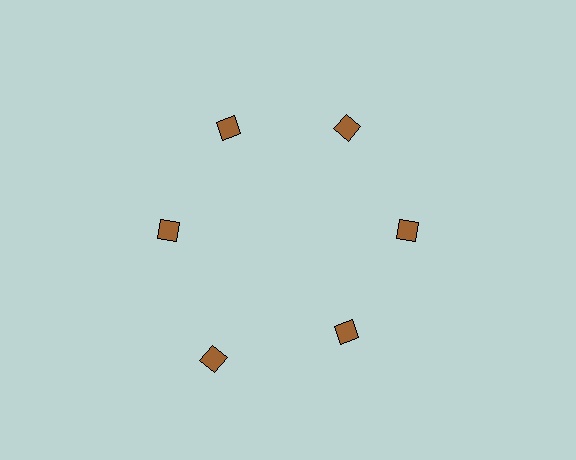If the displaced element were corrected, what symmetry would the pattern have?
It would have 6-fold rotational symmetry — the pattern would map onto itself every 60 degrees.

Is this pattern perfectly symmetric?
No. The 6 brown diamonds are arranged in a ring, but one element near the 7 o'clock position is pushed outward from the center, breaking the 6-fold rotational symmetry.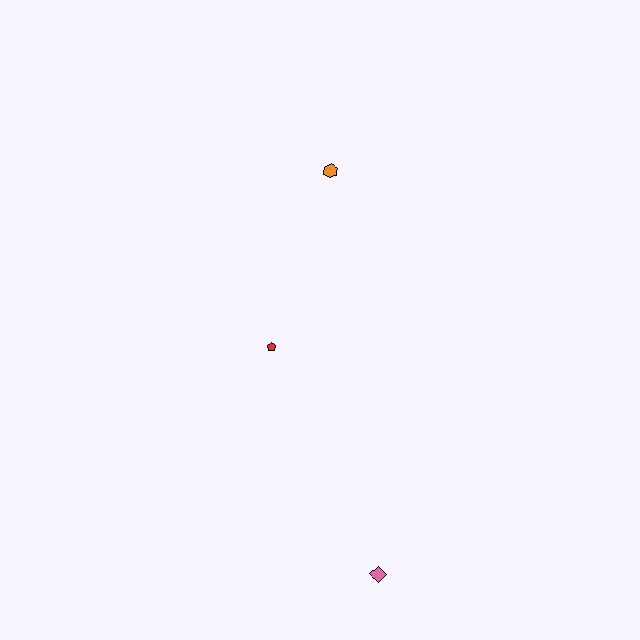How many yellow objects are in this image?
There are no yellow objects.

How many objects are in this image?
There are 3 objects.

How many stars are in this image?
There are no stars.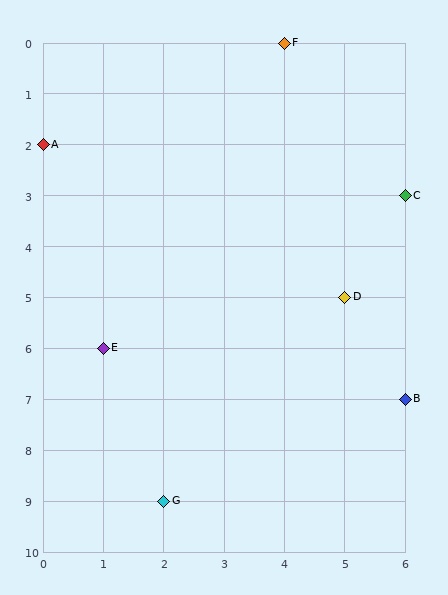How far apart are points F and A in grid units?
Points F and A are 4 columns and 2 rows apart (about 4.5 grid units diagonally).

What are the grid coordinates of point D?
Point D is at grid coordinates (5, 5).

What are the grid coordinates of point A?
Point A is at grid coordinates (0, 2).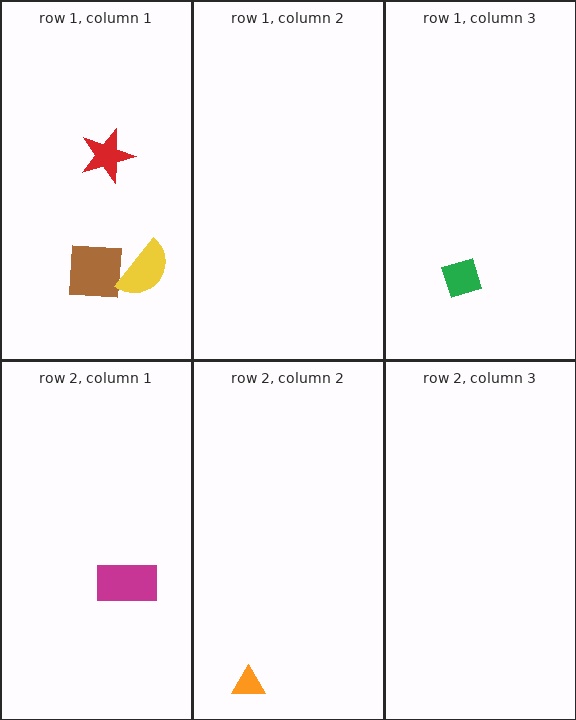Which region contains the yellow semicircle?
The row 1, column 1 region.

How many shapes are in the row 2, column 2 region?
1.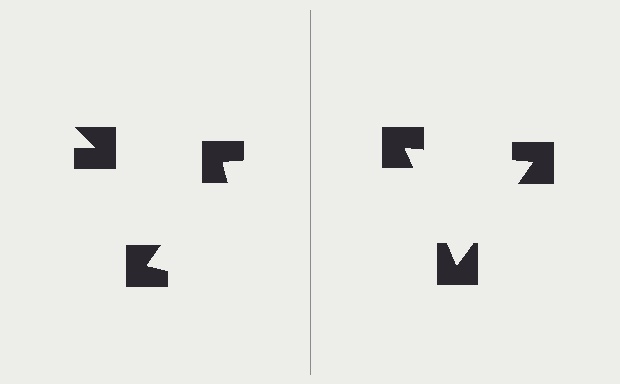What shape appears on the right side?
An illusory triangle.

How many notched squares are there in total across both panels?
6 — 3 on each side.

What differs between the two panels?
The notched squares are positioned identically on both sides; only the wedge orientations differ. On the right they align to a triangle; on the left they are misaligned.